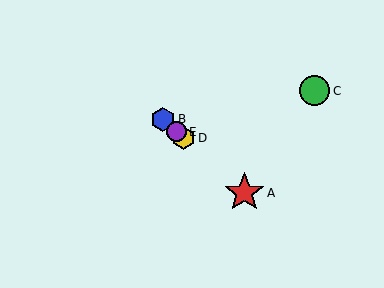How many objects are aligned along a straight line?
4 objects (A, B, D, E) are aligned along a straight line.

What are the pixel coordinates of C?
Object C is at (315, 91).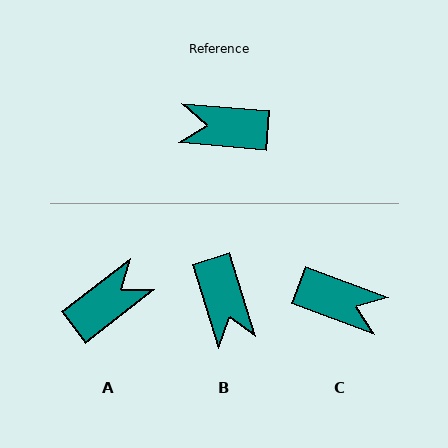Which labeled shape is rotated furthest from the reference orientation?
C, about 165 degrees away.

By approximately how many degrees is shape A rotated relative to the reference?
Approximately 138 degrees clockwise.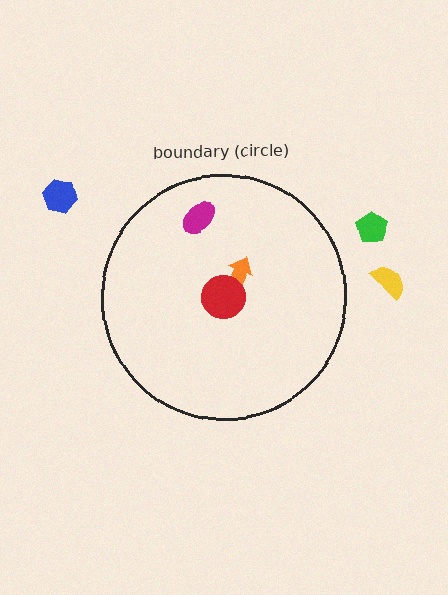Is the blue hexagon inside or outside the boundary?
Outside.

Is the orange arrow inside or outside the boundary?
Inside.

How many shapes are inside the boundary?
3 inside, 3 outside.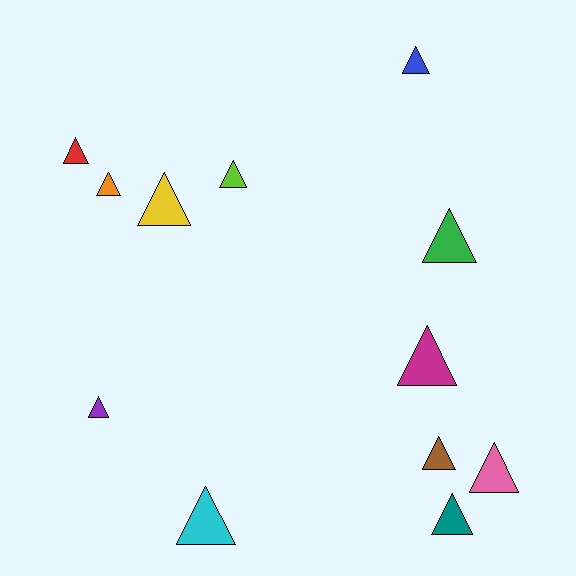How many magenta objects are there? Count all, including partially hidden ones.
There is 1 magenta object.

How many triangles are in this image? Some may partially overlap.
There are 12 triangles.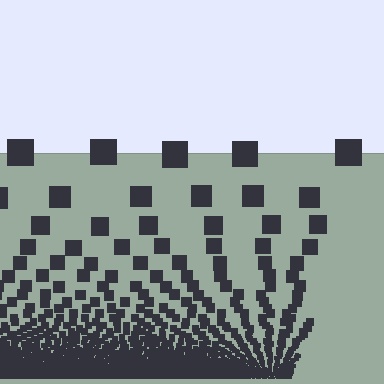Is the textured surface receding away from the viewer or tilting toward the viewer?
The surface appears to tilt toward the viewer. Texture elements get larger and sparser toward the top.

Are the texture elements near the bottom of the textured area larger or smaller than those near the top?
Smaller. The gradient is inverted — elements near the bottom are smaller and denser.